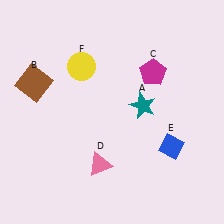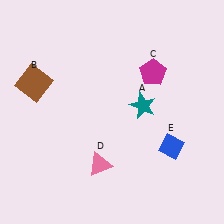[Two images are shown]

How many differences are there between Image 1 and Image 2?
There is 1 difference between the two images.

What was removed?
The yellow circle (F) was removed in Image 2.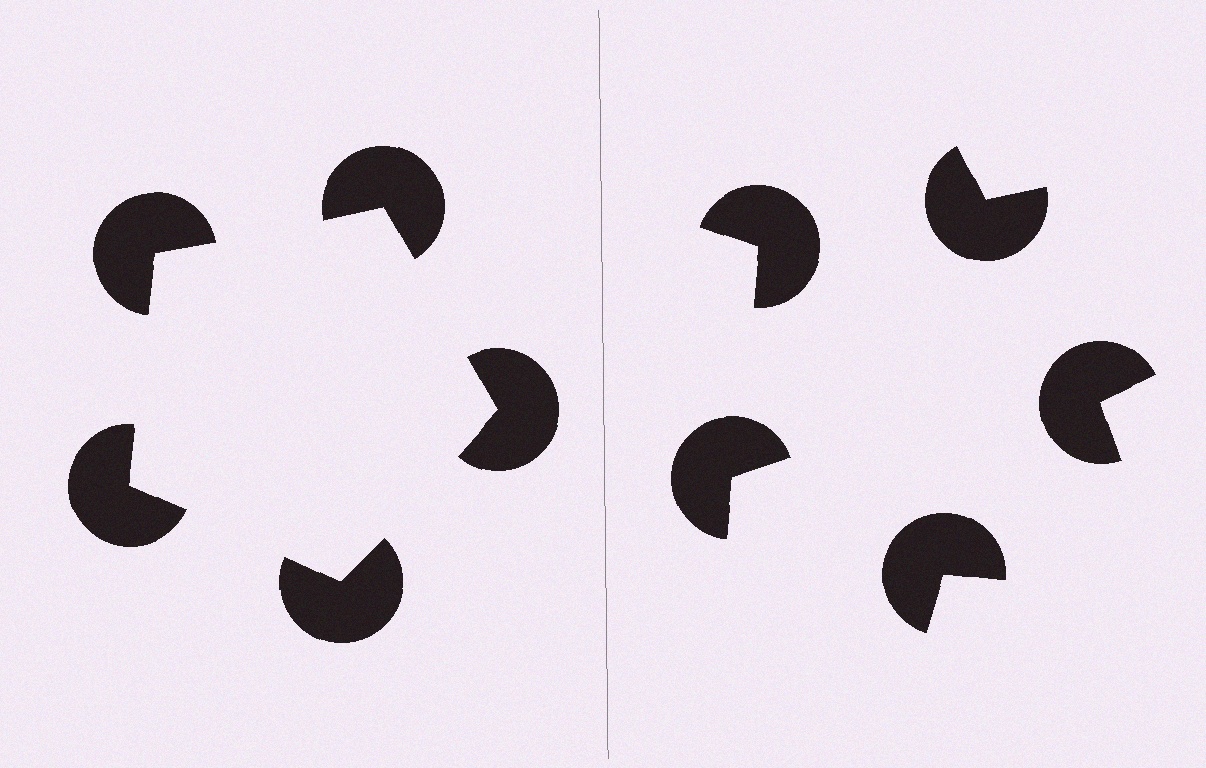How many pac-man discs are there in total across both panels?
10 — 5 on each side.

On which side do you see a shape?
An illusory pentagon appears on the left side. On the right side the wedge cuts are rotated, so no coherent shape forms.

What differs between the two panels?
The pac-man discs are positioned identically on both sides; only the wedge orientations differ. On the left they align to a pentagon; on the right they are misaligned.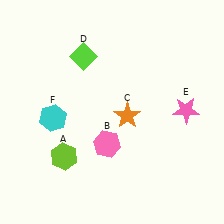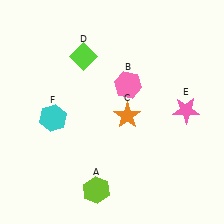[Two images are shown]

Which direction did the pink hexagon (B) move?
The pink hexagon (B) moved up.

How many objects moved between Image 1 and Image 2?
2 objects moved between the two images.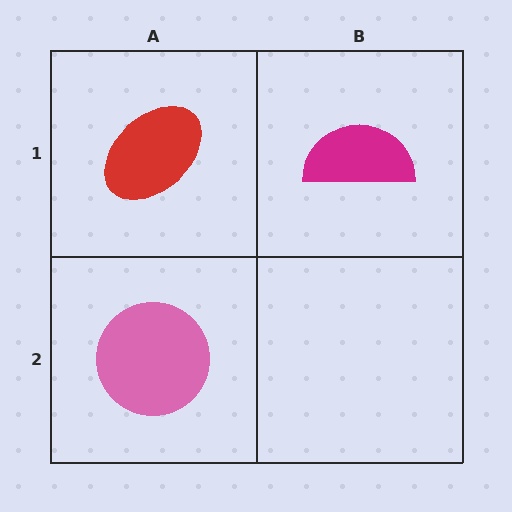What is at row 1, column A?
A red ellipse.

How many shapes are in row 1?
2 shapes.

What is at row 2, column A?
A pink circle.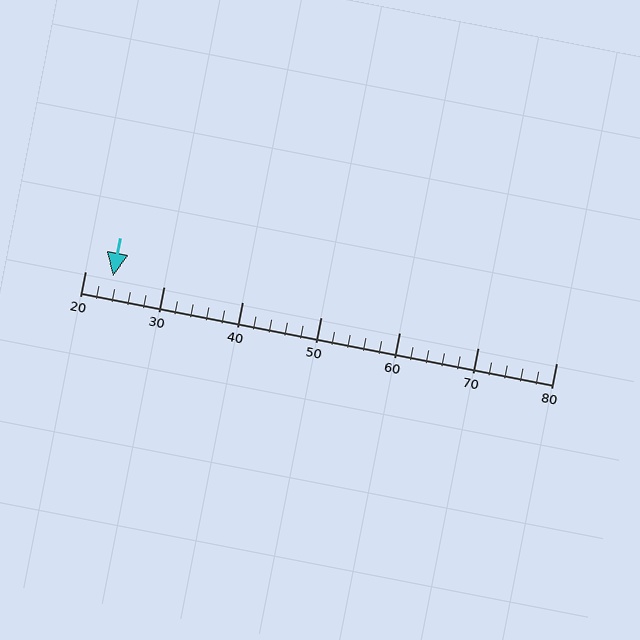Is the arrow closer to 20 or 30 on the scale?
The arrow is closer to 20.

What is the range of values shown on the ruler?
The ruler shows values from 20 to 80.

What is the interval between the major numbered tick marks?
The major tick marks are spaced 10 units apart.